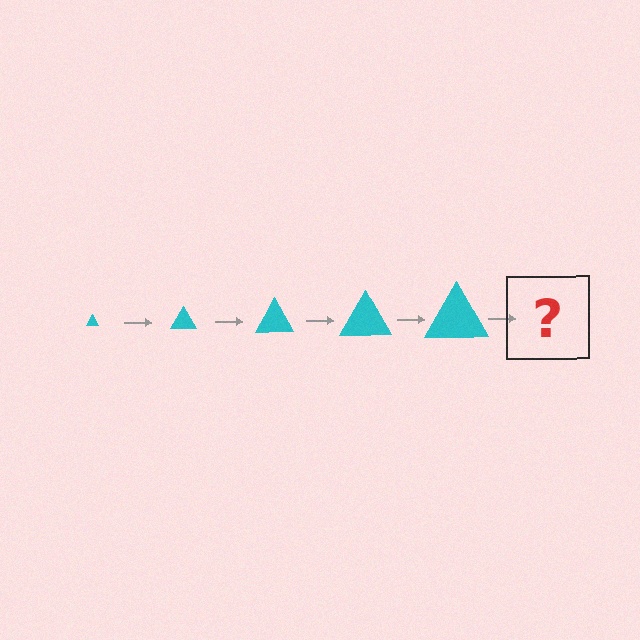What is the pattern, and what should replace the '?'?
The pattern is that the triangle gets progressively larger each step. The '?' should be a cyan triangle, larger than the previous one.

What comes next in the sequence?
The next element should be a cyan triangle, larger than the previous one.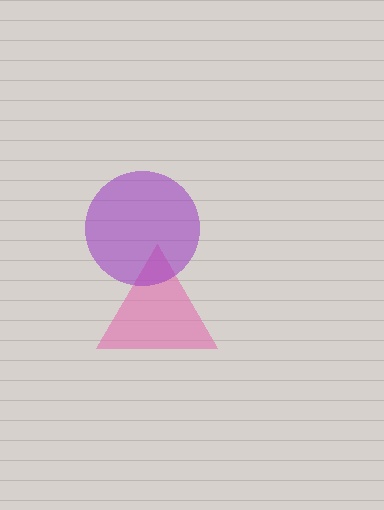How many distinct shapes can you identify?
There are 2 distinct shapes: a pink triangle, a purple circle.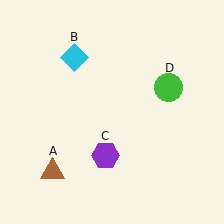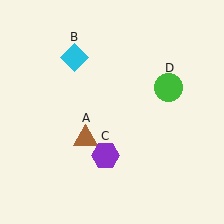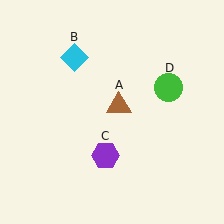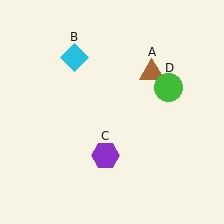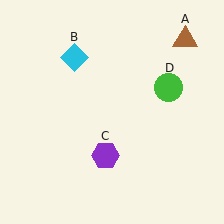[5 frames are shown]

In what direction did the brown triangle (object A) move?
The brown triangle (object A) moved up and to the right.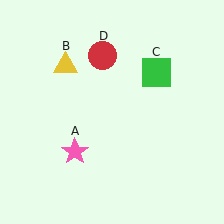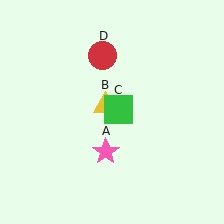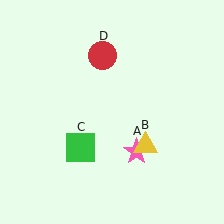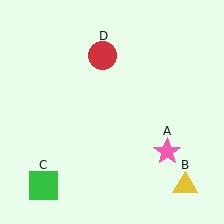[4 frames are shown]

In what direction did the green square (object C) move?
The green square (object C) moved down and to the left.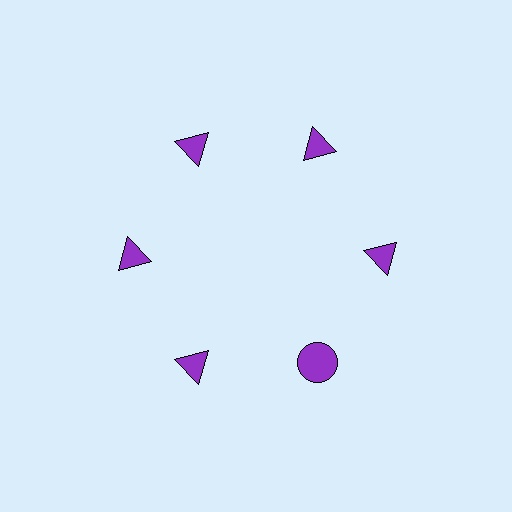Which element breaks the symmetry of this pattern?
The purple circle at roughly the 5 o'clock position breaks the symmetry. All other shapes are purple triangles.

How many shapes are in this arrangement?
There are 6 shapes arranged in a ring pattern.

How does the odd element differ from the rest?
It has a different shape: circle instead of triangle.